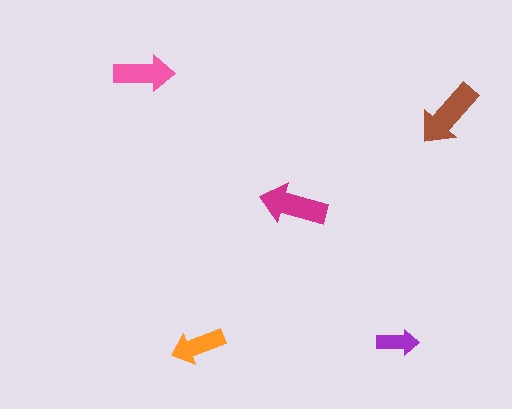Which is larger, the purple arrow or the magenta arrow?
The magenta one.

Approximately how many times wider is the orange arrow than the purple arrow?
About 1.5 times wider.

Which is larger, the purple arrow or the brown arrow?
The brown one.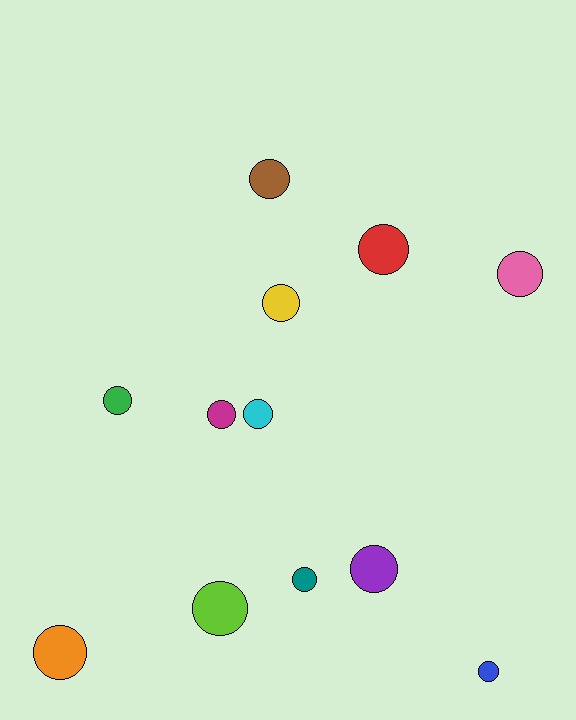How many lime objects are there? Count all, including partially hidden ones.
There is 1 lime object.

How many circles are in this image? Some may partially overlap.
There are 12 circles.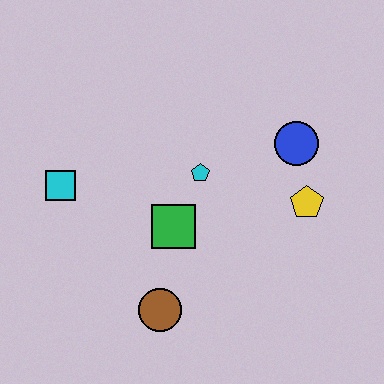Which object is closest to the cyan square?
The green square is closest to the cyan square.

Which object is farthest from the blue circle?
The cyan square is farthest from the blue circle.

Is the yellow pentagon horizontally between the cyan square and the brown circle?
No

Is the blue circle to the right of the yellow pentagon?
No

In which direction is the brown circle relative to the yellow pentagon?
The brown circle is to the left of the yellow pentagon.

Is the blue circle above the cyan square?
Yes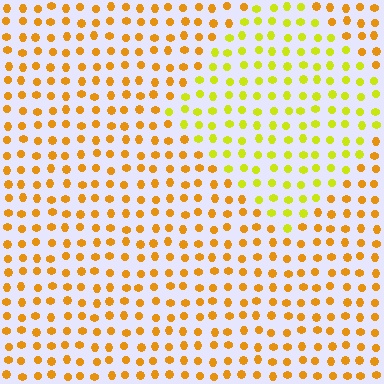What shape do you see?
I see a diamond.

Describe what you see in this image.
The image is filled with small orange elements in a uniform arrangement. A diamond-shaped region is visible where the elements are tinted to a slightly different hue, forming a subtle color boundary.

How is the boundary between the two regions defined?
The boundary is defined purely by a slight shift in hue (about 32 degrees). Spacing, size, and orientation are identical on both sides.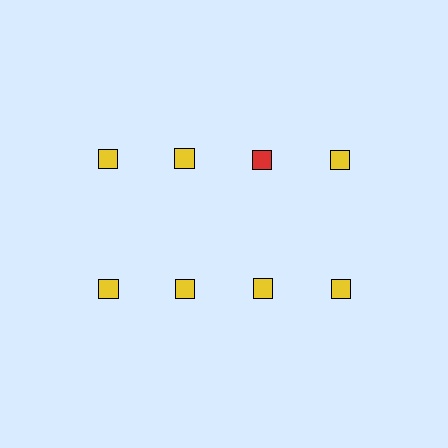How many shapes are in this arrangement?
There are 8 shapes arranged in a grid pattern.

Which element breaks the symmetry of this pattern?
The red square in the top row, center column breaks the symmetry. All other shapes are yellow squares.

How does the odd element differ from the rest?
It has a different color: red instead of yellow.